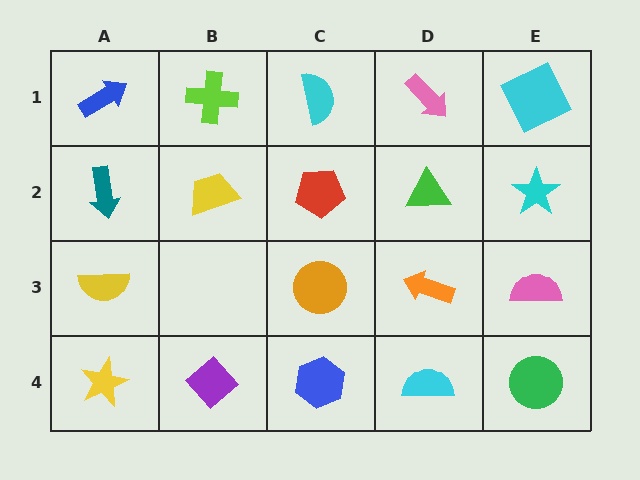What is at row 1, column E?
A cyan square.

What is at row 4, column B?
A purple diamond.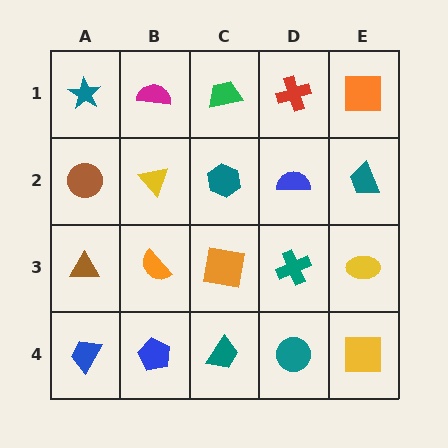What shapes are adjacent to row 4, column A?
A brown triangle (row 3, column A), a blue pentagon (row 4, column B).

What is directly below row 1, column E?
A teal trapezoid.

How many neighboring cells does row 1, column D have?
3.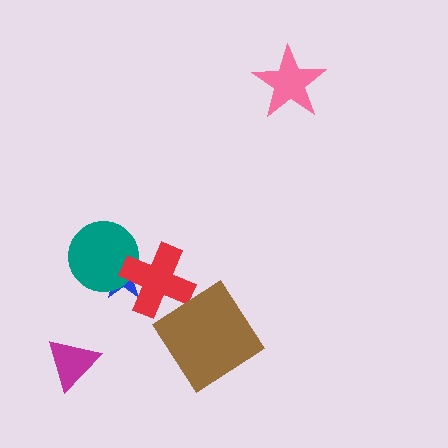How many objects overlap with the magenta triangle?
0 objects overlap with the magenta triangle.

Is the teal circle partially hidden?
Yes, it is partially covered by another shape.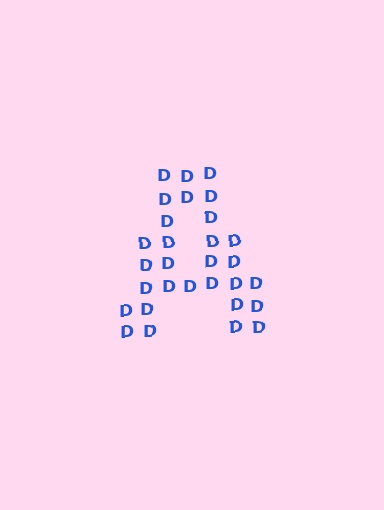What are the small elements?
The small elements are letter D's.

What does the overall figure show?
The overall figure shows the letter A.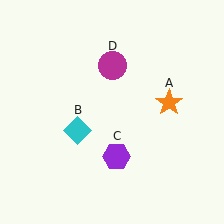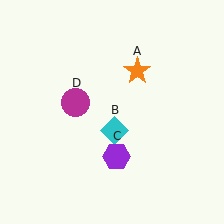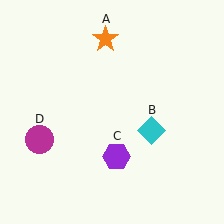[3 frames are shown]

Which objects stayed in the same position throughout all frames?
Purple hexagon (object C) remained stationary.